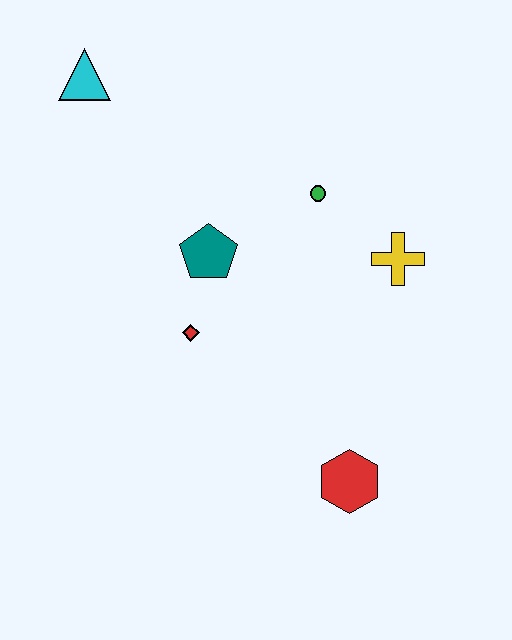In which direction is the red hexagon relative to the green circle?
The red hexagon is below the green circle.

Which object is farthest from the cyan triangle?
The red hexagon is farthest from the cyan triangle.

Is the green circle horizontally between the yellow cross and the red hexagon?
No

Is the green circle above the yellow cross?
Yes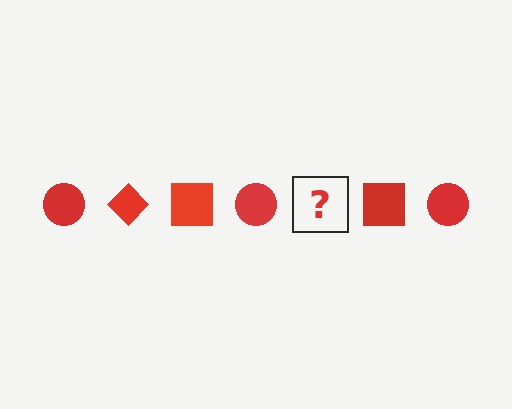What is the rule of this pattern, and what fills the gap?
The rule is that the pattern cycles through circle, diamond, square shapes in red. The gap should be filled with a red diamond.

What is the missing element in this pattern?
The missing element is a red diamond.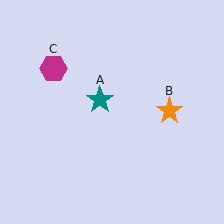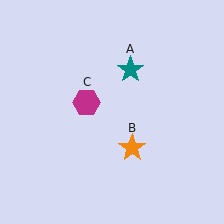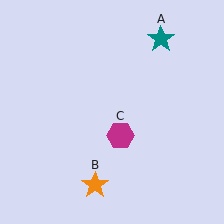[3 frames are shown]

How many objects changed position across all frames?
3 objects changed position: teal star (object A), orange star (object B), magenta hexagon (object C).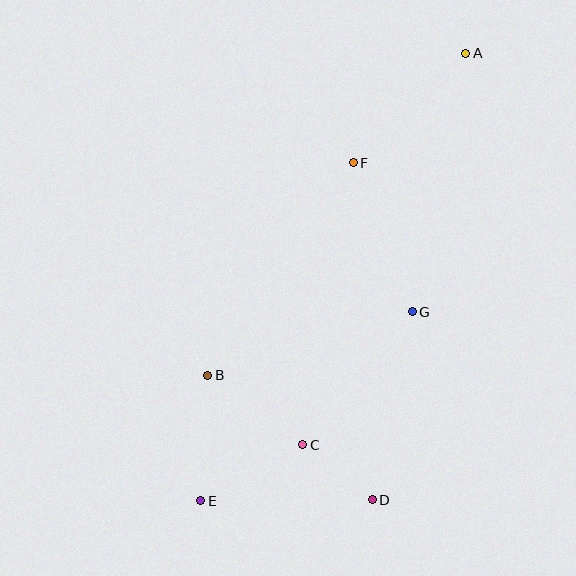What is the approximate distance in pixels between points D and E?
The distance between D and E is approximately 172 pixels.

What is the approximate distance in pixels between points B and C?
The distance between B and C is approximately 118 pixels.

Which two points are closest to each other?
Points C and D are closest to each other.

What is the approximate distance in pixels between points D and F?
The distance between D and F is approximately 338 pixels.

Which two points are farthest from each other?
Points A and E are farthest from each other.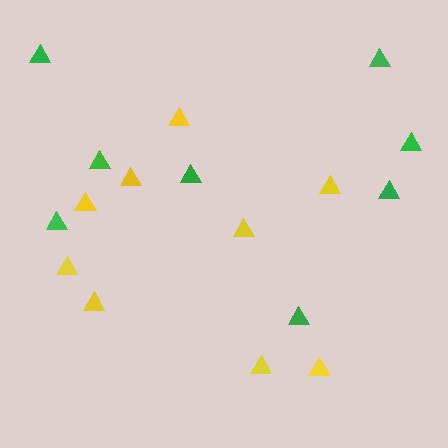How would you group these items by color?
There are 2 groups: one group of green triangles (8) and one group of yellow triangles (9).